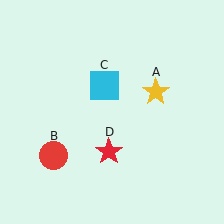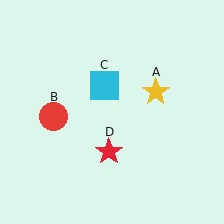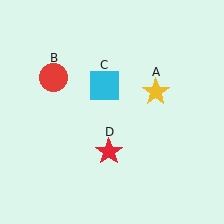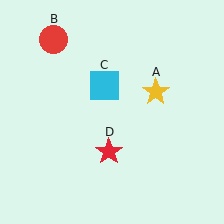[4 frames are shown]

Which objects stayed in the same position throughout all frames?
Yellow star (object A) and cyan square (object C) and red star (object D) remained stationary.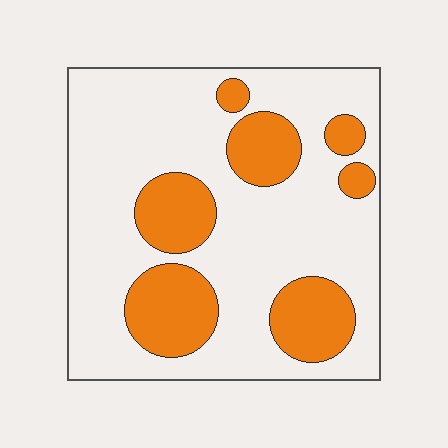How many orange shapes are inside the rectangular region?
7.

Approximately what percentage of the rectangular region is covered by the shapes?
Approximately 25%.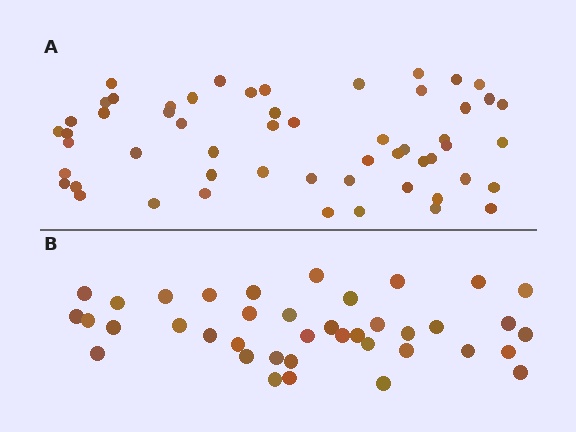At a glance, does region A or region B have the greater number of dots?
Region A (the top region) has more dots.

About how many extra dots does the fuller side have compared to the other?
Region A has approximately 15 more dots than region B.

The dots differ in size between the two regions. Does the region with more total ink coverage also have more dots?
No. Region B has more total ink coverage because its dots are larger, but region A actually contains more individual dots. Total area can be misleading — the number of items is what matters here.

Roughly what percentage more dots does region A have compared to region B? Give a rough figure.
About 40% more.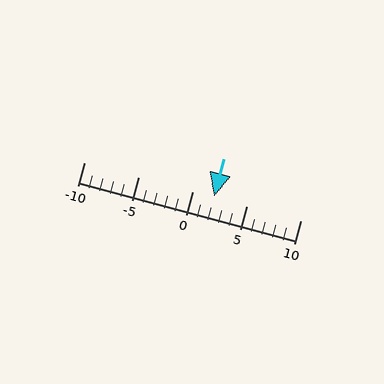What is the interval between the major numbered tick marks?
The major tick marks are spaced 5 units apart.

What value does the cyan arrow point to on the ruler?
The cyan arrow points to approximately 2.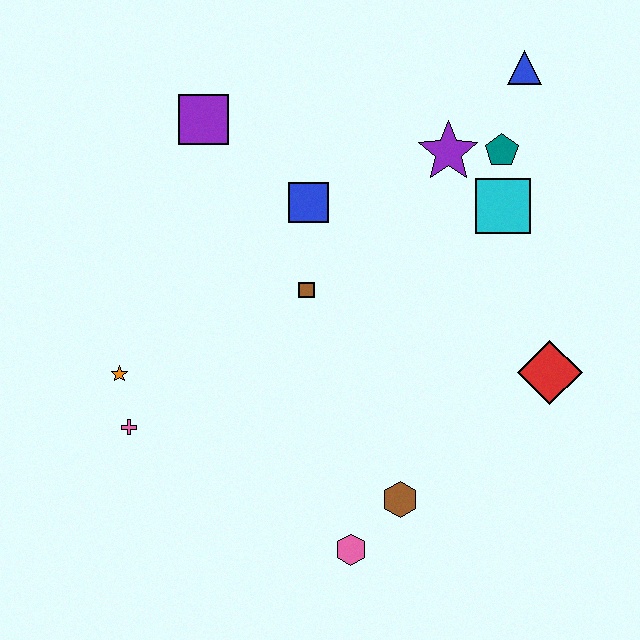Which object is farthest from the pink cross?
The blue triangle is farthest from the pink cross.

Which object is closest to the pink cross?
The orange star is closest to the pink cross.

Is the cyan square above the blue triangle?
No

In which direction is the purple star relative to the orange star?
The purple star is to the right of the orange star.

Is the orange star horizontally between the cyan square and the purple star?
No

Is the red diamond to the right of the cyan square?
Yes